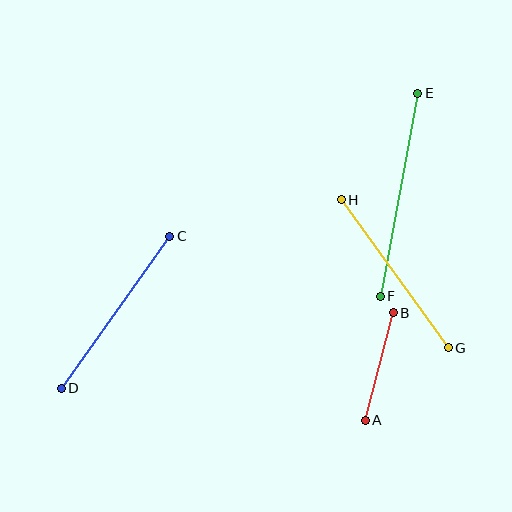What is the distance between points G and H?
The distance is approximately 183 pixels.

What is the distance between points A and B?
The distance is approximately 111 pixels.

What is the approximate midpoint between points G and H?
The midpoint is at approximately (395, 274) pixels.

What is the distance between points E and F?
The distance is approximately 206 pixels.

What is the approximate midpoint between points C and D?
The midpoint is at approximately (115, 312) pixels.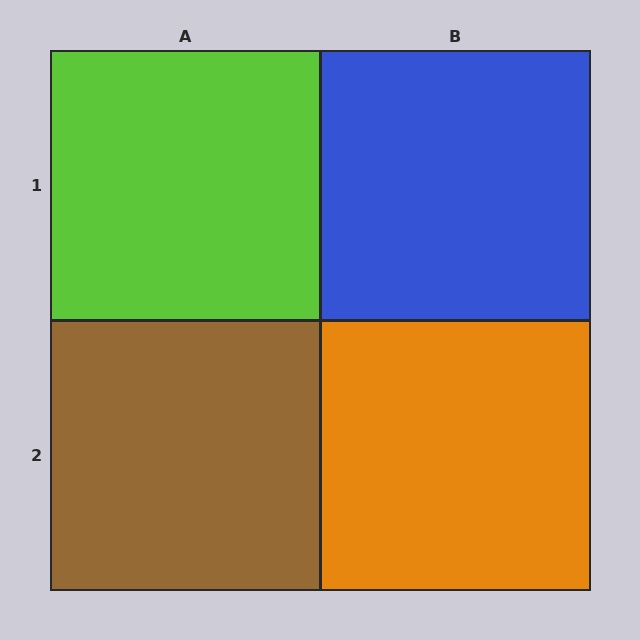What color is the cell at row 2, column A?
Brown.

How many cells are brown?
1 cell is brown.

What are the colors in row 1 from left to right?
Lime, blue.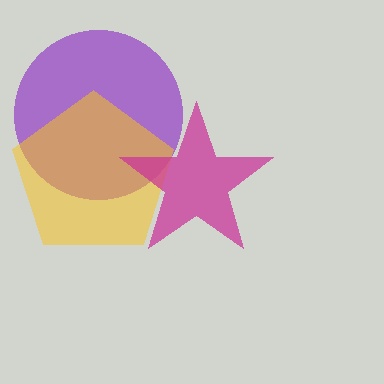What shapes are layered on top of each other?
The layered shapes are: a purple circle, a yellow pentagon, a magenta star.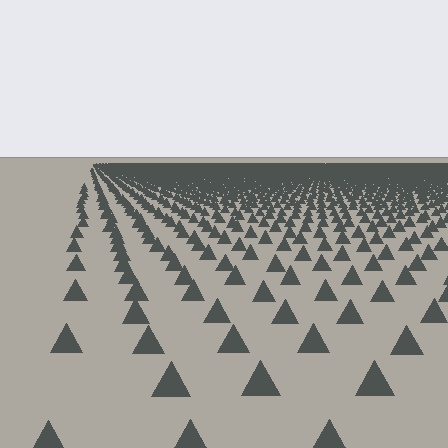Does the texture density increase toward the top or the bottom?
Density increases toward the top.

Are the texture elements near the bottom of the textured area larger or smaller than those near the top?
Larger. Near the bottom, elements are closer to the viewer and appear at a bigger on-screen size.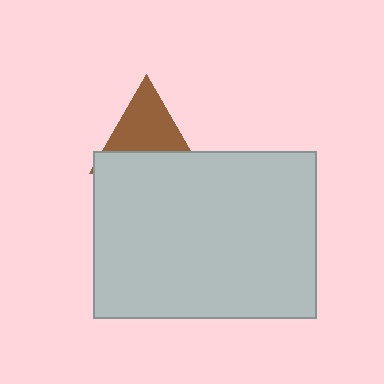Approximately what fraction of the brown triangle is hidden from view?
Roughly 39% of the brown triangle is hidden behind the light gray rectangle.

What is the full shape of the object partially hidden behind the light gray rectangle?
The partially hidden object is a brown triangle.